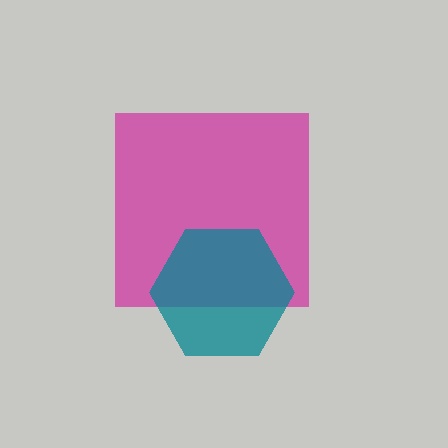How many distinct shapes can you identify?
There are 2 distinct shapes: a magenta square, a teal hexagon.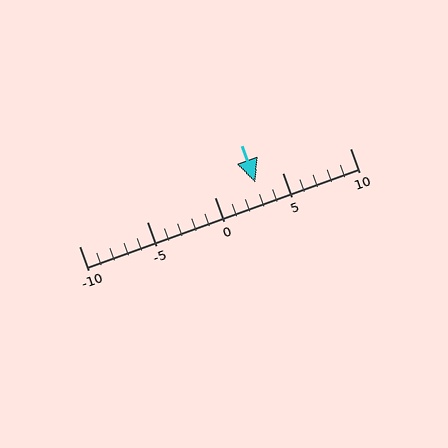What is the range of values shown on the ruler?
The ruler shows values from -10 to 10.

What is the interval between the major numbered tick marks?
The major tick marks are spaced 5 units apart.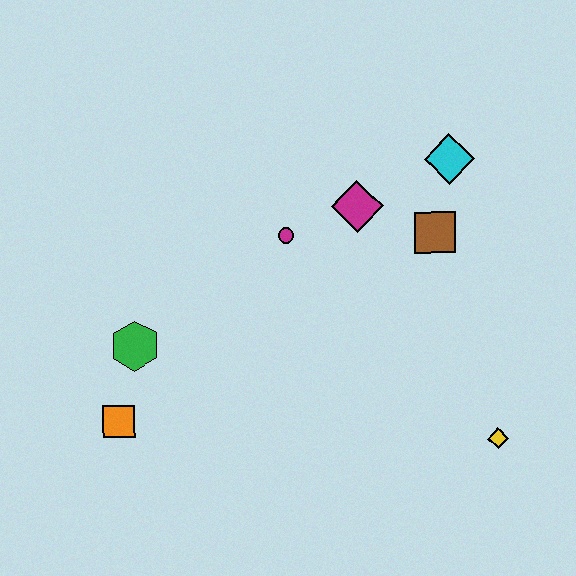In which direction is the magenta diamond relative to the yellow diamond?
The magenta diamond is above the yellow diamond.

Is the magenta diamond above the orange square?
Yes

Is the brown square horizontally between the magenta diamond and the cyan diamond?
Yes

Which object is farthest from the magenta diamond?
The orange square is farthest from the magenta diamond.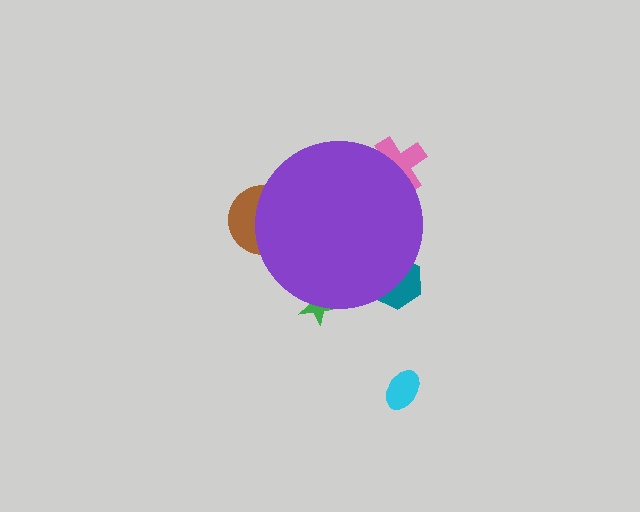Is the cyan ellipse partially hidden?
No, the cyan ellipse is fully visible.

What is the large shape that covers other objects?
A purple circle.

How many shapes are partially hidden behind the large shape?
4 shapes are partially hidden.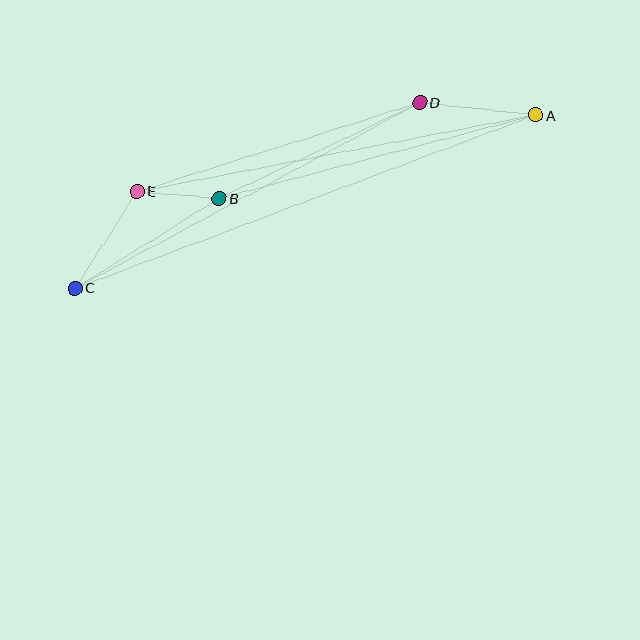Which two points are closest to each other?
Points B and E are closest to each other.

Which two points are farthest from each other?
Points A and C are farthest from each other.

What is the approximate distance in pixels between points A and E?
The distance between A and E is approximately 406 pixels.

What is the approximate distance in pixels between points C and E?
The distance between C and E is approximately 115 pixels.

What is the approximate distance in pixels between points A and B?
The distance between A and B is approximately 327 pixels.